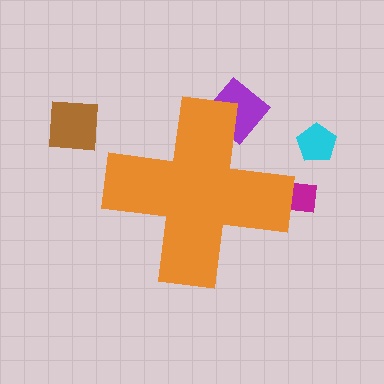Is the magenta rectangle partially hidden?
Yes, the magenta rectangle is partially hidden behind the orange cross.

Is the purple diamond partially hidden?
Yes, the purple diamond is partially hidden behind the orange cross.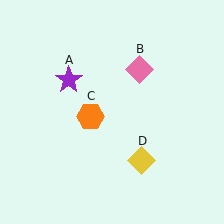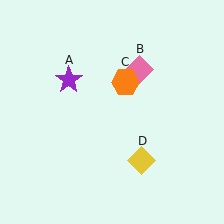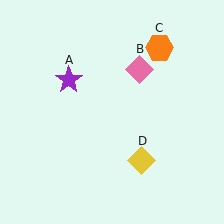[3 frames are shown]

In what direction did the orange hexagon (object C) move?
The orange hexagon (object C) moved up and to the right.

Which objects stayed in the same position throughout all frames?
Purple star (object A) and pink diamond (object B) and yellow diamond (object D) remained stationary.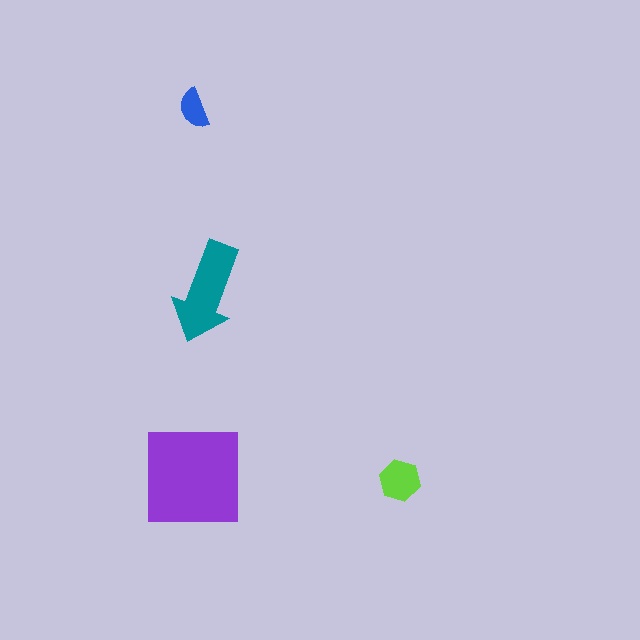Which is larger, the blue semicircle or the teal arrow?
The teal arrow.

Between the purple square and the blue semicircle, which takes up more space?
The purple square.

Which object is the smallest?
The blue semicircle.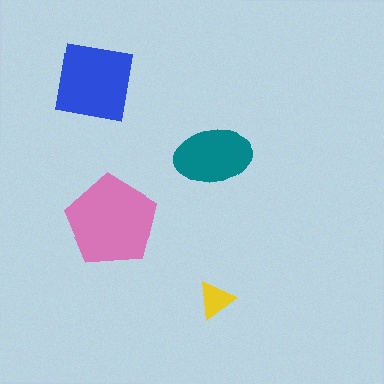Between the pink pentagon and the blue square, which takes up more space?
The pink pentagon.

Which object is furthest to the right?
The yellow triangle is rightmost.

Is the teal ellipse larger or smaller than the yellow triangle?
Larger.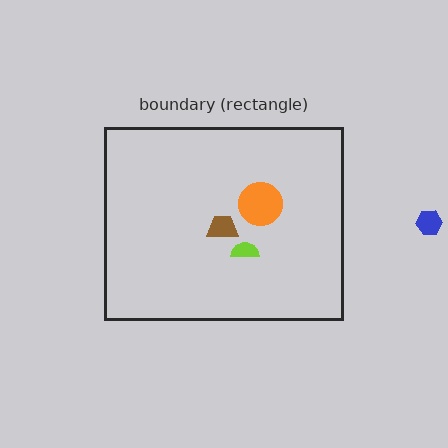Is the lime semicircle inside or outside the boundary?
Inside.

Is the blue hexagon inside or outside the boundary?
Outside.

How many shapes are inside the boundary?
3 inside, 1 outside.